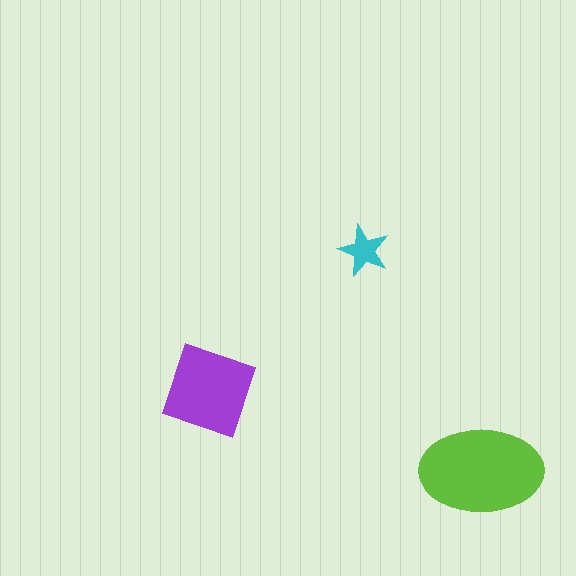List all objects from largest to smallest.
The lime ellipse, the purple diamond, the cyan star.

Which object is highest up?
The cyan star is topmost.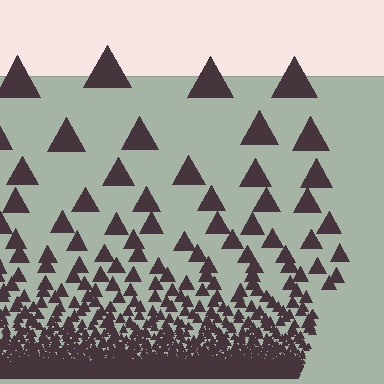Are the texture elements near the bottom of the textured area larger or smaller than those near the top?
Smaller. The gradient is inverted — elements near the bottom are smaller and denser.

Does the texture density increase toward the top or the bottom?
Density increases toward the bottom.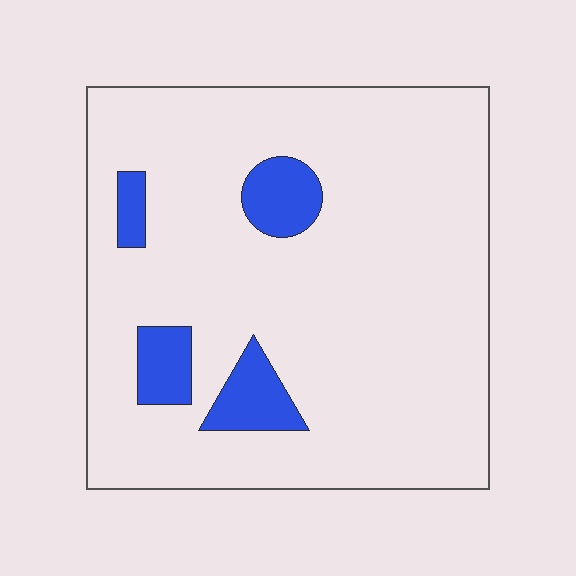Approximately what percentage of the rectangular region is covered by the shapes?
Approximately 10%.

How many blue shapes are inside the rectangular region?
4.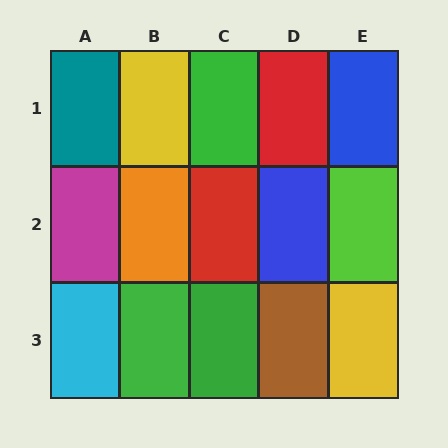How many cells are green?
3 cells are green.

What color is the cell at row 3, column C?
Green.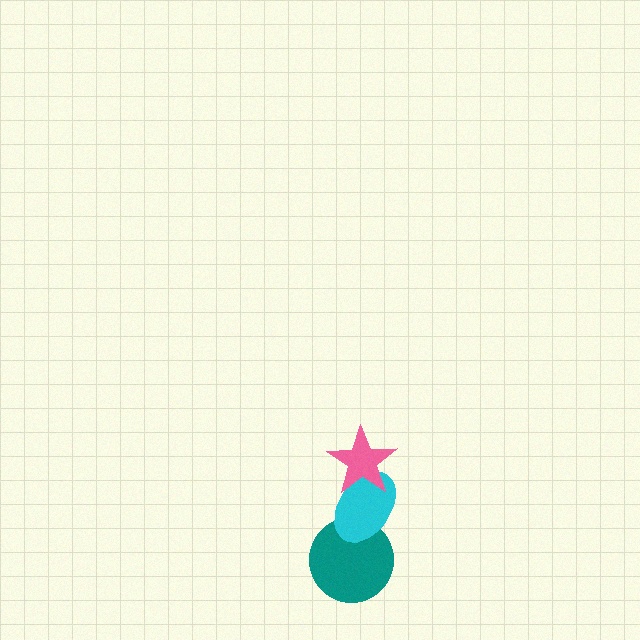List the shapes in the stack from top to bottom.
From top to bottom: the pink star, the cyan ellipse, the teal circle.